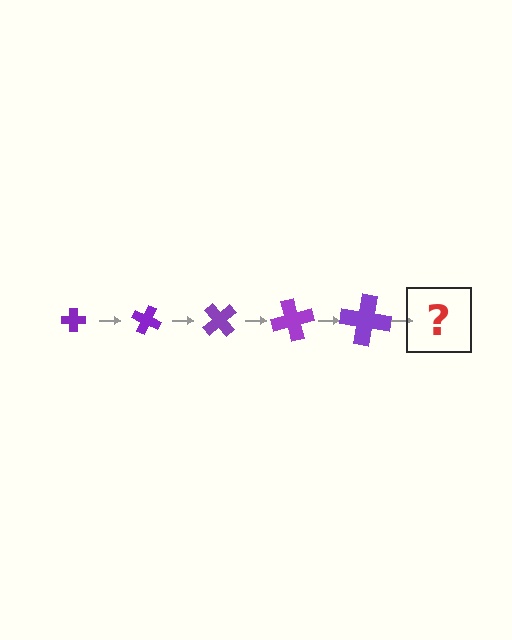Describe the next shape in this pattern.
It should be a cross, larger than the previous one and rotated 125 degrees from the start.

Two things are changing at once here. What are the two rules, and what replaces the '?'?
The two rules are that the cross grows larger each step and it rotates 25 degrees each step. The '?' should be a cross, larger than the previous one and rotated 125 degrees from the start.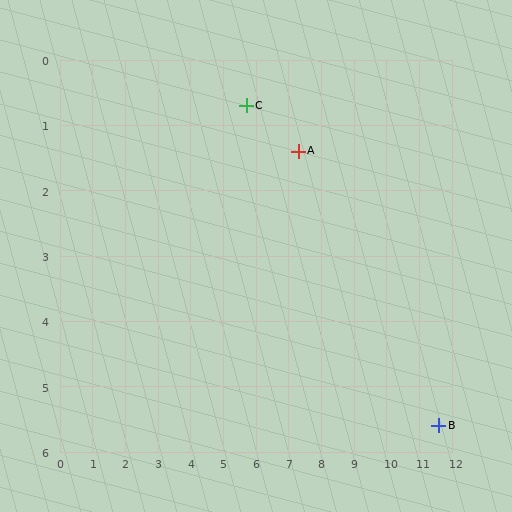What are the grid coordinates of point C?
Point C is at approximately (5.7, 0.7).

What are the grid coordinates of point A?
Point A is at approximately (7.3, 1.4).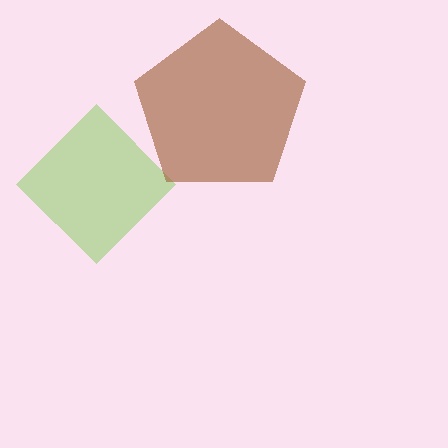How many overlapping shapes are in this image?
There are 2 overlapping shapes in the image.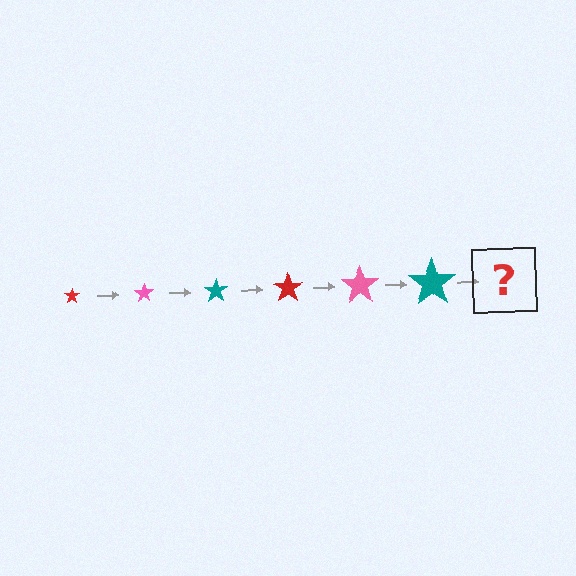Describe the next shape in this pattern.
It should be a red star, larger than the previous one.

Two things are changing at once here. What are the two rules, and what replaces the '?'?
The two rules are that the star grows larger each step and the color cycles through red, pink, and teal. The '?' should be a red star, larger than the previous one.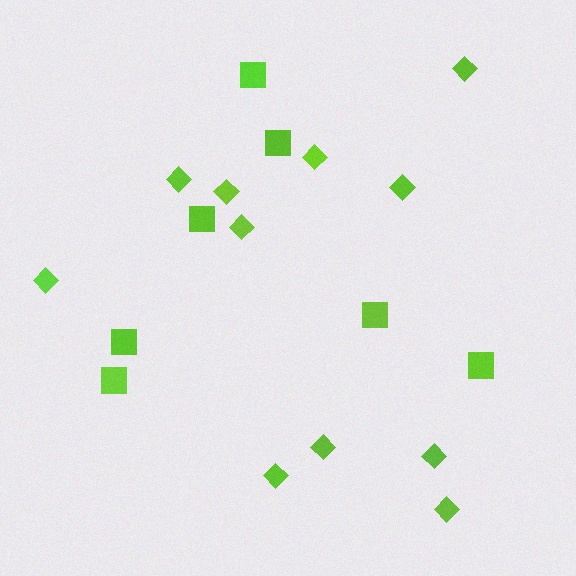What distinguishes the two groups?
There are 2 groups: one group of diamonds (11) and one group of squares (7).